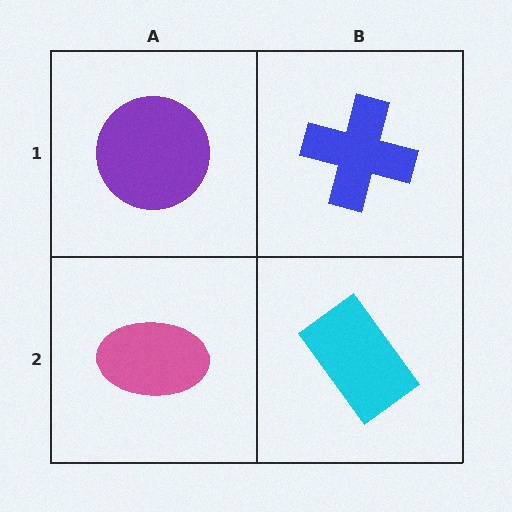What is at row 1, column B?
A blue cross.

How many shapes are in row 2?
2 shapes.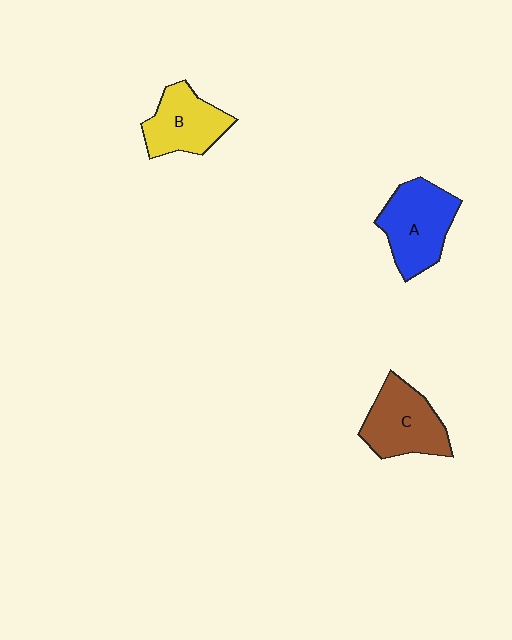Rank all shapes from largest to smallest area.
From largest to smallest: A (blue), C (brown), B (yellow).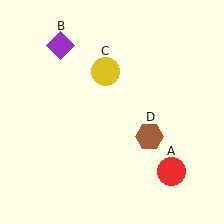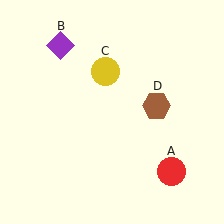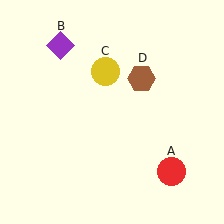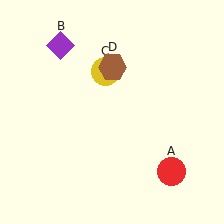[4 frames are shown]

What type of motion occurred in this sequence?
The brown hexagon (object D) rotated counterclockwise around the center of the scene.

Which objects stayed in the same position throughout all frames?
Red circle (object A) and purple diamond (object B) and yellow circle (object C) remained stationary.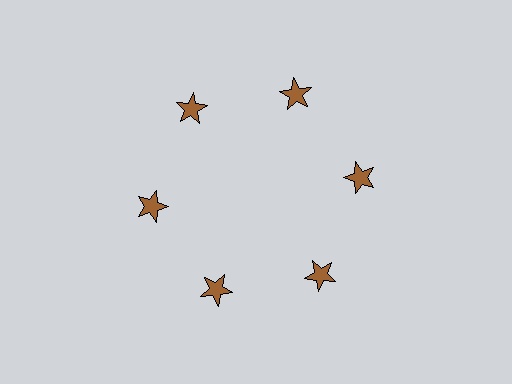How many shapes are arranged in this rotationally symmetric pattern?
There are 6 shapes, arranged in 6 groups of 1.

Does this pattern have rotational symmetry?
Yes, this pattern has 6-fold rotational symmetry. It looks the same after rotating 60 degrees around the center.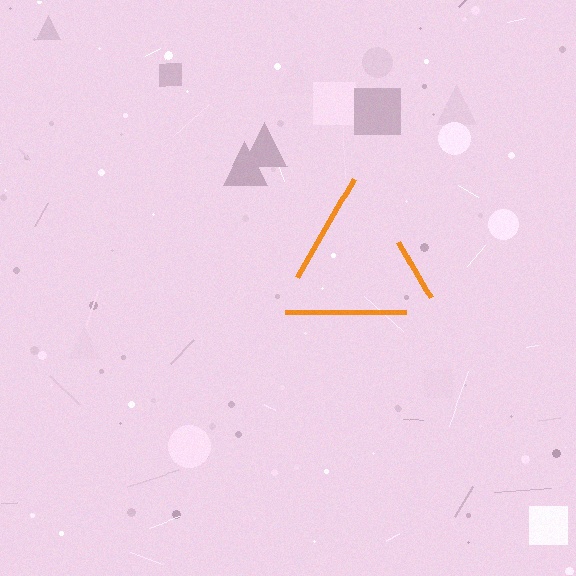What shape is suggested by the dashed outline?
The dashed outline suggests a triangle.